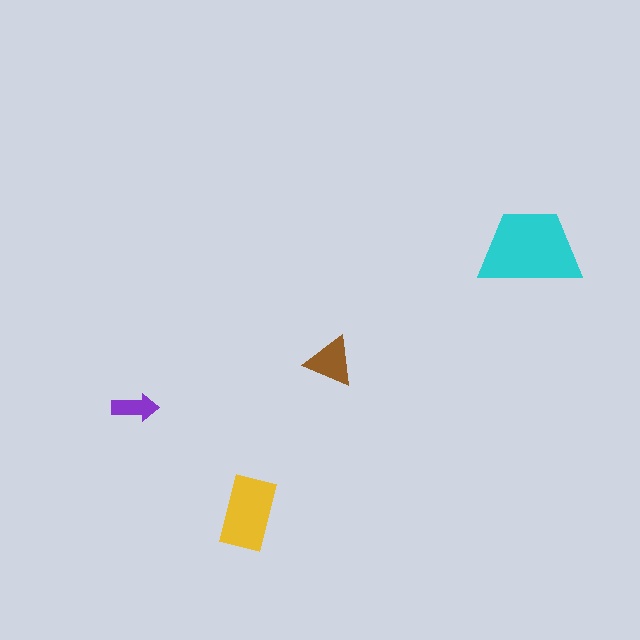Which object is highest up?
The cyan trapezoid is topmost.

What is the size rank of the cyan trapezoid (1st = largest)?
1st.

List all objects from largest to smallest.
The cyan trapezoid, the yellow rectangle, the brown triangle, the purple arrow.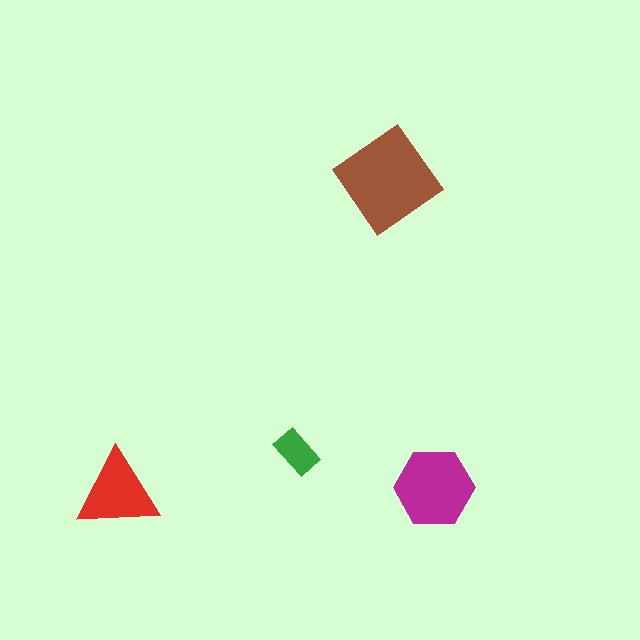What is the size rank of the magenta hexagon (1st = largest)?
2nd.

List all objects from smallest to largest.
The green rectangle, the red triangle, the magenta hexagon, the brown diamond.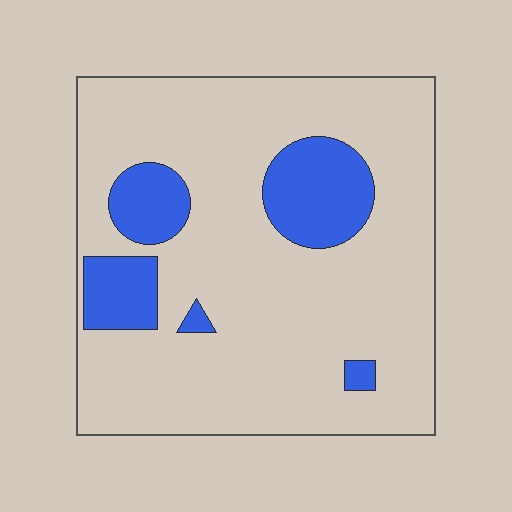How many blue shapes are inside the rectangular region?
5.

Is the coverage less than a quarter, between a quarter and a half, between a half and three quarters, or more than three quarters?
Less than a quarter.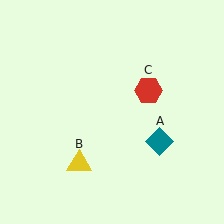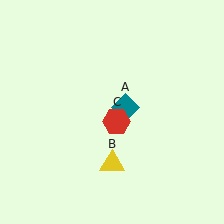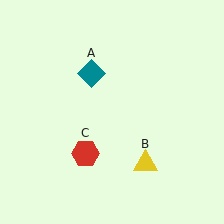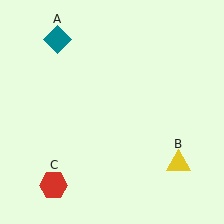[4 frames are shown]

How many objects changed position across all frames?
3 objects changed position: teal diamond (object A), yellow triangle (object B), red hexagon (object C).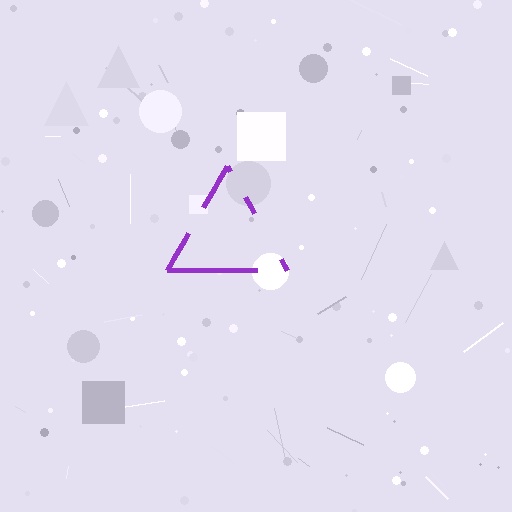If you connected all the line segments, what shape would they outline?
They would outline a triangle.